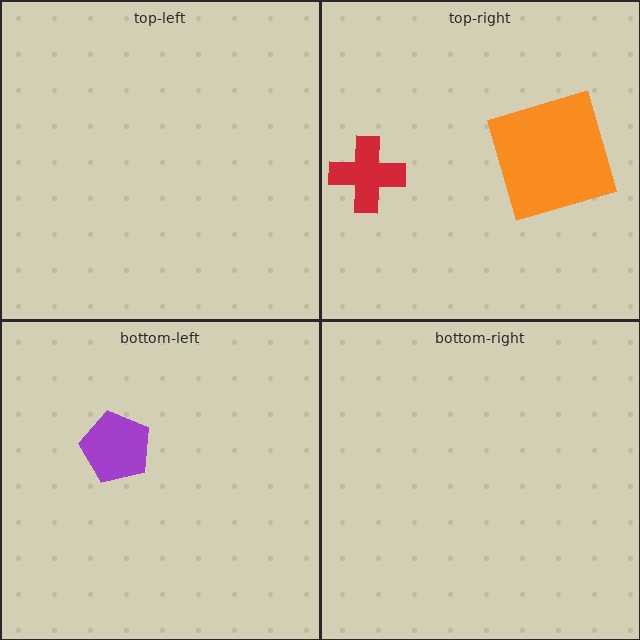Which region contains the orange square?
The top-right region.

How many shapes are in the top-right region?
2.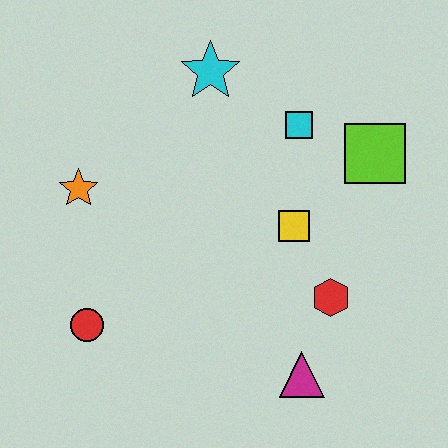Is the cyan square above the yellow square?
Yes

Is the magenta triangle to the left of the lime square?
Yes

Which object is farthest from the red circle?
The lime square is farthest from the red circle.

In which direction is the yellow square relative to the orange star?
The yellow square is to the right of the orange star.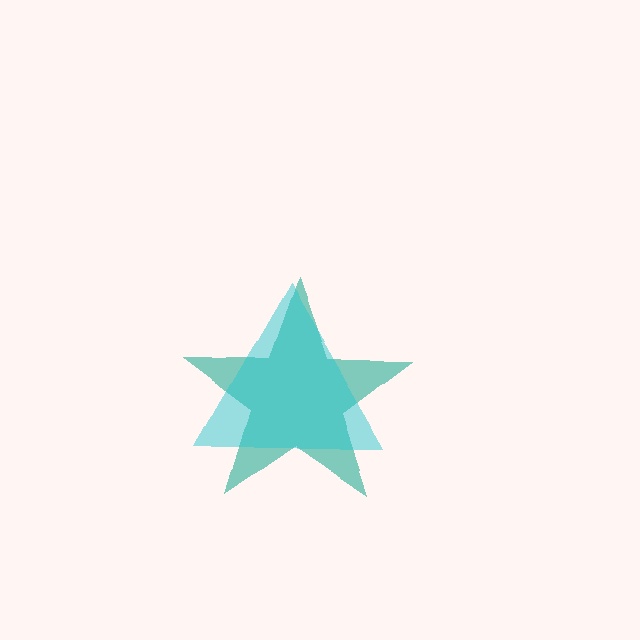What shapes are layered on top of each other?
The layered shapes are: a teal star, a cyan triangle.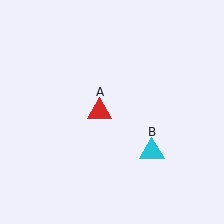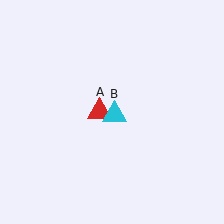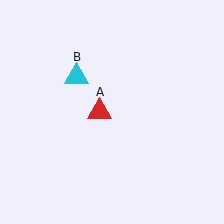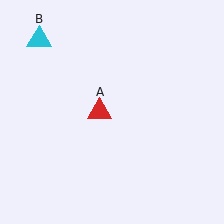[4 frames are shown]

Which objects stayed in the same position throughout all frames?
Red triangle (object A) remained stationary.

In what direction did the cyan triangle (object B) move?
The cyan triangle (object B) moved up and to the left.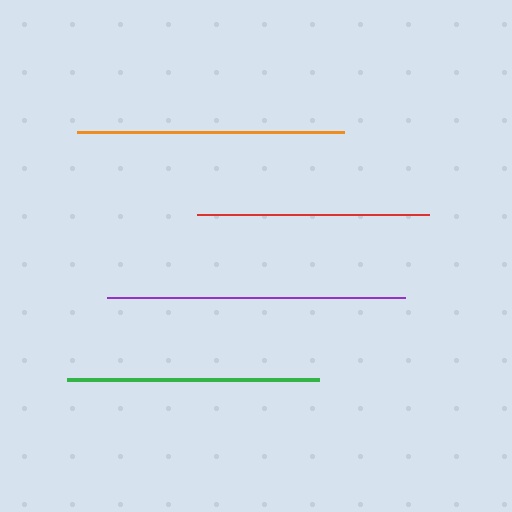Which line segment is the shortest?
The red line is the shortest at approximately 232 pixels.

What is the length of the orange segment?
The orange segment is approximately 267 pixels long.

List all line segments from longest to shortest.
From longest to shortest: purple, orange, green, red.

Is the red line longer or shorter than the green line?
The green line is longer than the red line.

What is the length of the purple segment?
The purple segment is approximately 298 pixels long.